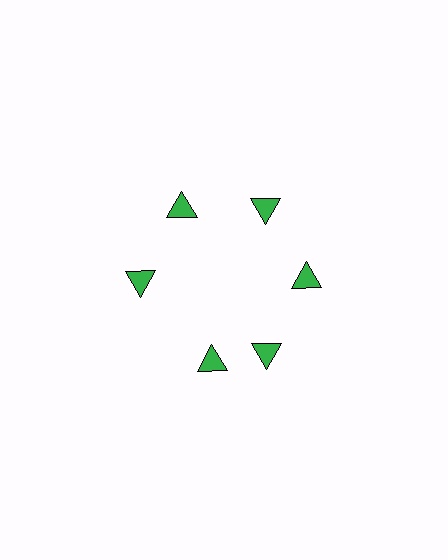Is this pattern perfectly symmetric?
No. The 6 green triangles are arranged in a ring, but one element near the 7 o'clock position is rotated out of alignment along the ring, breaking the 6-fold rotational symmetry.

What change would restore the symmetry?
The symmetry would be restored by rotating it back into even spacing with its neighbors so that all 6 triangles sit at equal angles and equal distance from the center.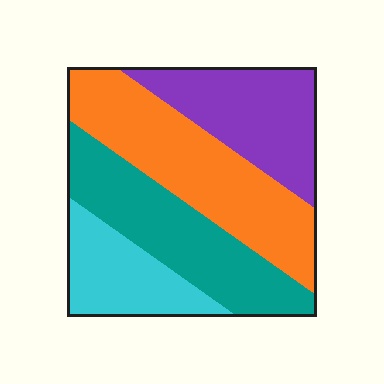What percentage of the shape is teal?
Teal covers roughly 25% of the shape.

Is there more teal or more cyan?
Teal.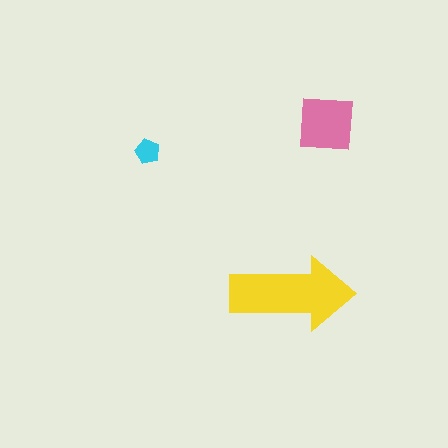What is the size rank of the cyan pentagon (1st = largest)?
3rd.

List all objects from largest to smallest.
The yellow arrow, the pink square, the cyan pentagon.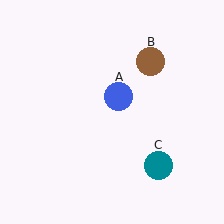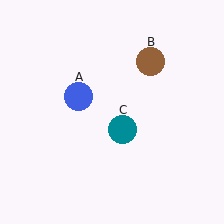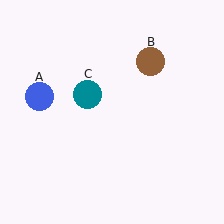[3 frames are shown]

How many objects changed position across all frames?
2 objects changed position: blue circle (object A), teal circle (object C).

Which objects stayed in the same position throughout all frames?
Brown circle (object B) remained stationary.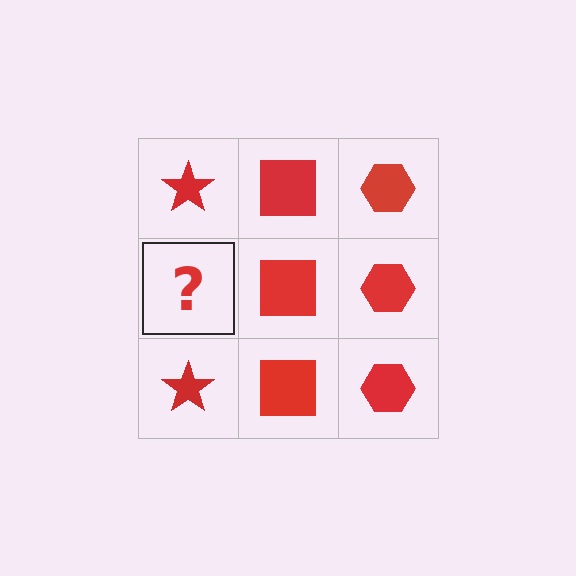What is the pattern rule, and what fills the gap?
The rule is that each column has a consistent shape. The gap should be filled with a red star.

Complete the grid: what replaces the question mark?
The question mark should be replaced with a red star.